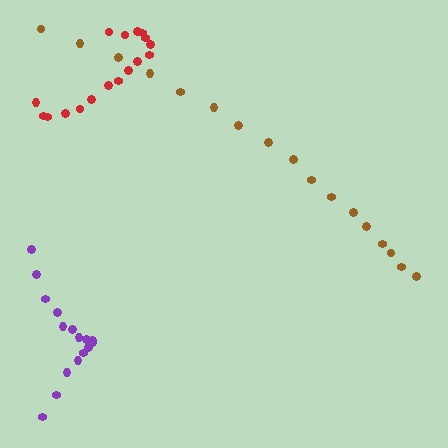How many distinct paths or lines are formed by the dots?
There are 3 distinct paths.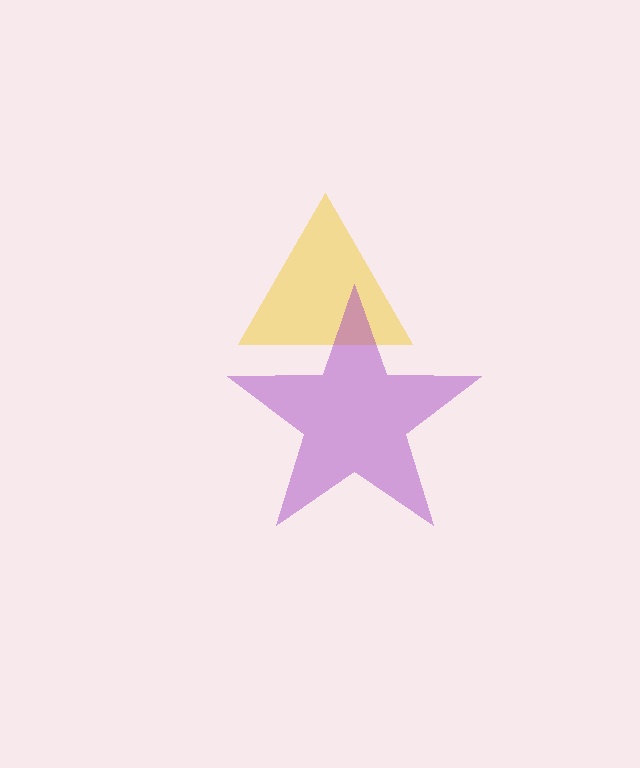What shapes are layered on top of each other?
The layered shapes are: a yellow triangle, a purple star.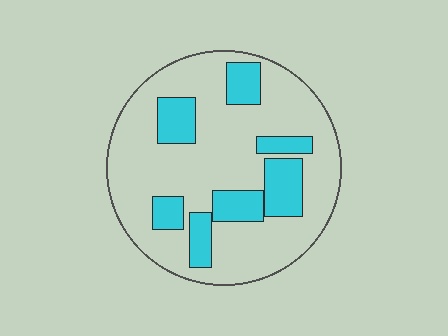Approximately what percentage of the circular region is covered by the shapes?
Approximately 25%.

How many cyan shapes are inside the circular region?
7.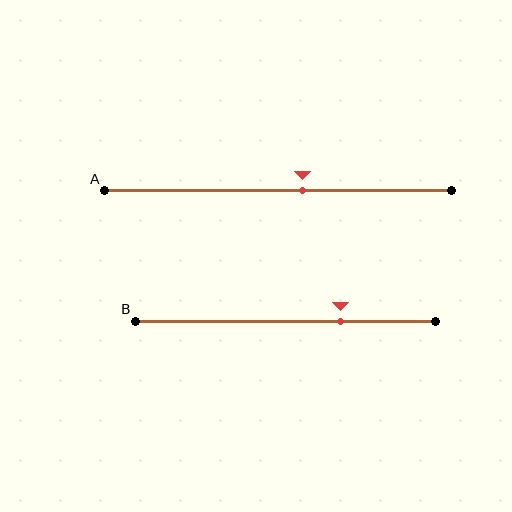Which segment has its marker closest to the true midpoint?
Segment A has its marker closest to the true midpoint.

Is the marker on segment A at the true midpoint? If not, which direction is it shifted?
No, the marker on segment A is shifted to the right by about 7% of the segment length.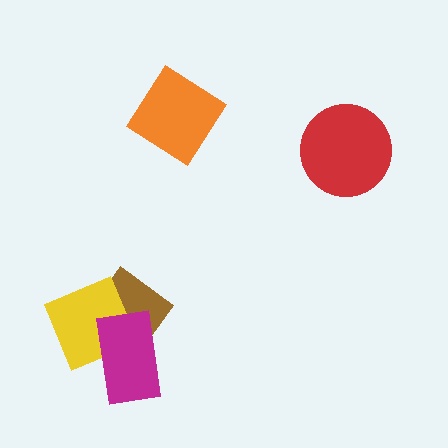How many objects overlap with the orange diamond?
0 objects overlap with the orange diamond.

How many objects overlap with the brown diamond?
2 objects overlap with the brown diamond.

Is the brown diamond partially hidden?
Yes, it is partially covered by another shape.